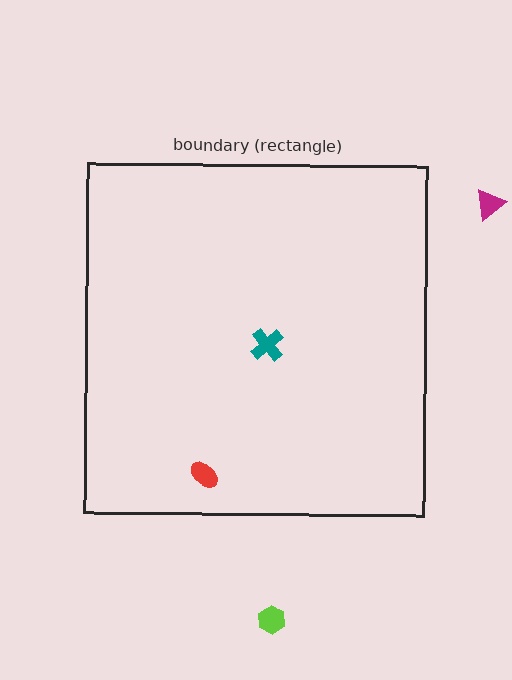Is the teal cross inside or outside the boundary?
Inside.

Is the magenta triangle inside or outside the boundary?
Outside.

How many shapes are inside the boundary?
2 inside, 2 outside.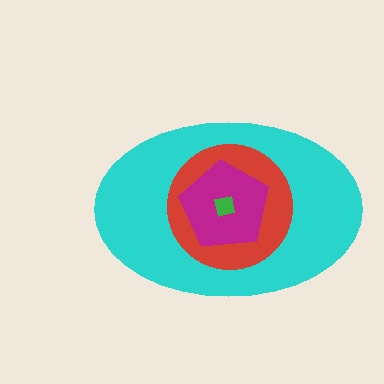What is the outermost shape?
The cyan ellipse.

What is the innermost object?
The green square.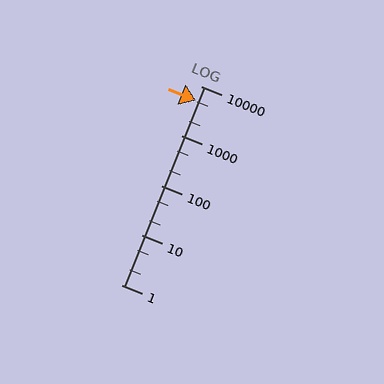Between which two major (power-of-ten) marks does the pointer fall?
The pointer is between 1000 and 10000.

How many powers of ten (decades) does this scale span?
The scale spans 4 decades, from 1 to 10000.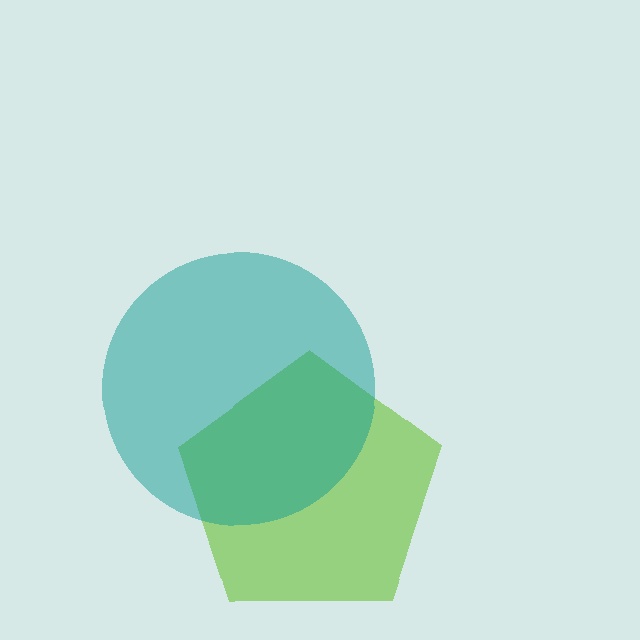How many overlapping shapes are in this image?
There are 2 overlapping shapes in the image.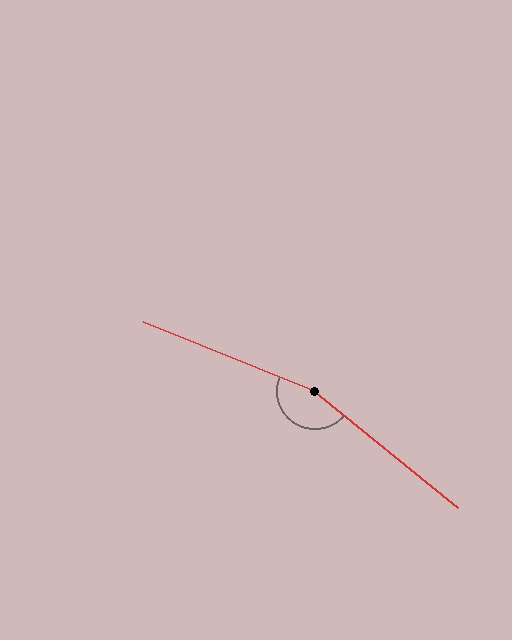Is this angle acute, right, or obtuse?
It is obtuse.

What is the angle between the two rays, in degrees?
Approximately 163 degrees.